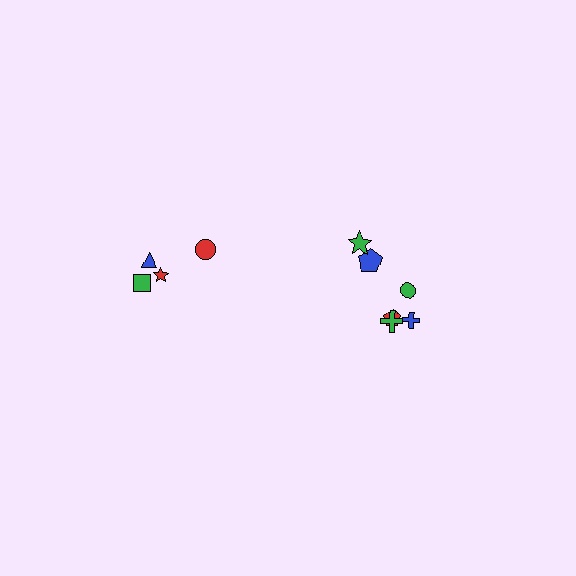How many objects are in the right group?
There are 6 objects.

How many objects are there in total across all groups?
There are 10 objects.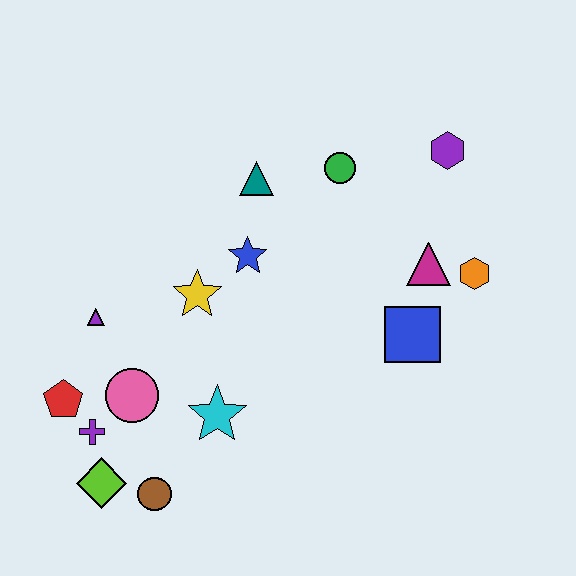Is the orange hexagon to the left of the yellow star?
No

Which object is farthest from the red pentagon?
The purple hexagon is farthest from the red pentagon.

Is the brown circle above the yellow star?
No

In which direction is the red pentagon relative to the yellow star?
The red pentagon is to the left of the yellow star.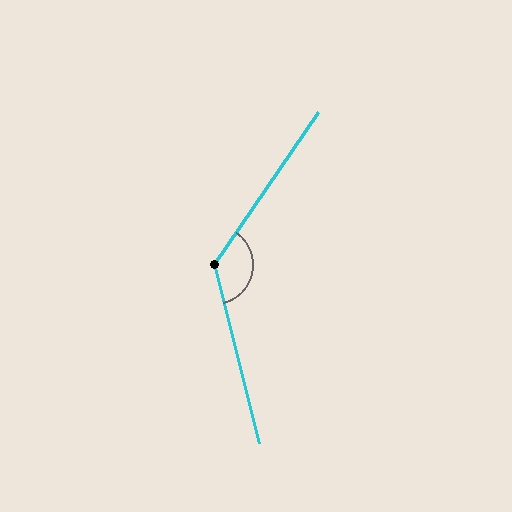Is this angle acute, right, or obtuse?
It is obtuse.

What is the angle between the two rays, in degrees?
Approximately 132 degrees.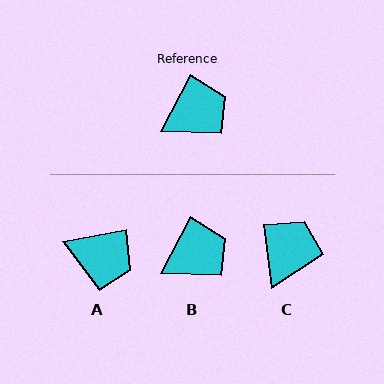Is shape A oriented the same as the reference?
No, it is off by about 51 degrees.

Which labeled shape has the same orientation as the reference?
B.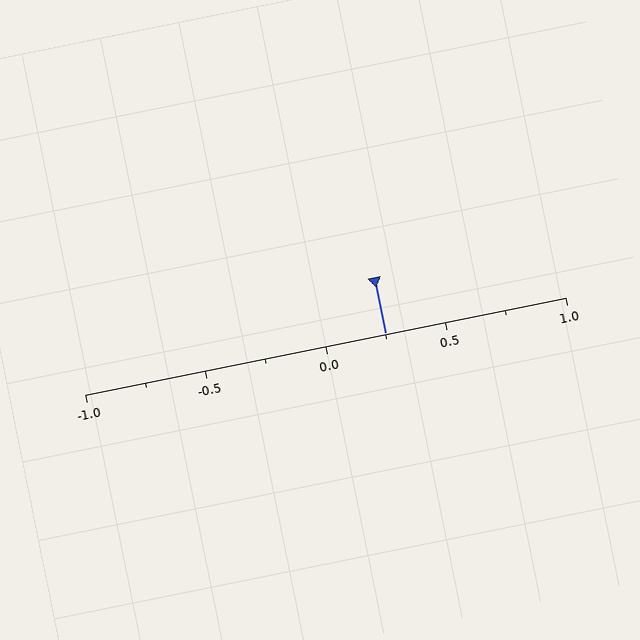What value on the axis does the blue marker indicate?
The marker indicates approximately 0.25.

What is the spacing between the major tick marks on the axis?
The major ticks are spaced 0.5 apart.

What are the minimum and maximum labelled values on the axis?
The axis runs from -1.0 to 1.0.